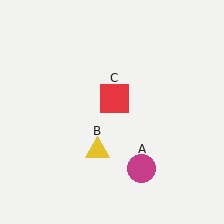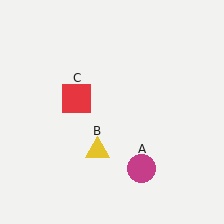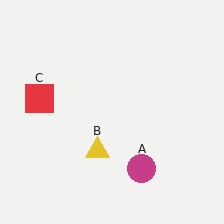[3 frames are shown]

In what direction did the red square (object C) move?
The red square (object C) moved left.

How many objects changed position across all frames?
1 object changed position: red square (object C).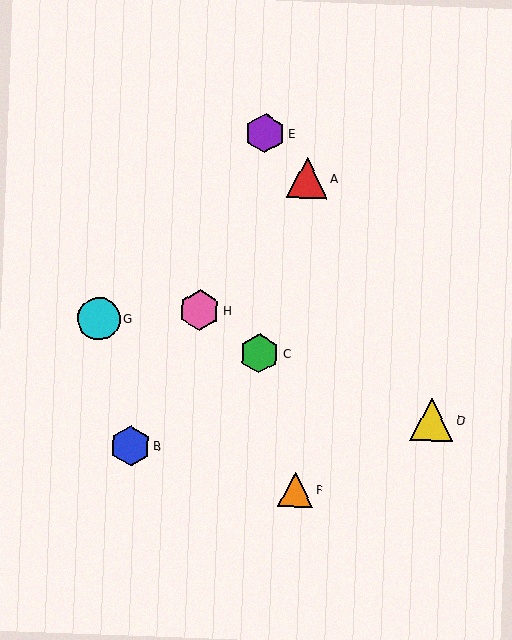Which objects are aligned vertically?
Objects A, F are aligned vertically.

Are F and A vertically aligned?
Yes, both are at x≈295.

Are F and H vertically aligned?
No, F is at x≈295 and H is at x≈200.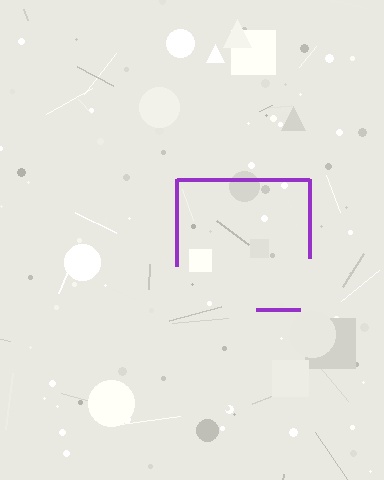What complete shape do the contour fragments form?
The contour fragments form a square.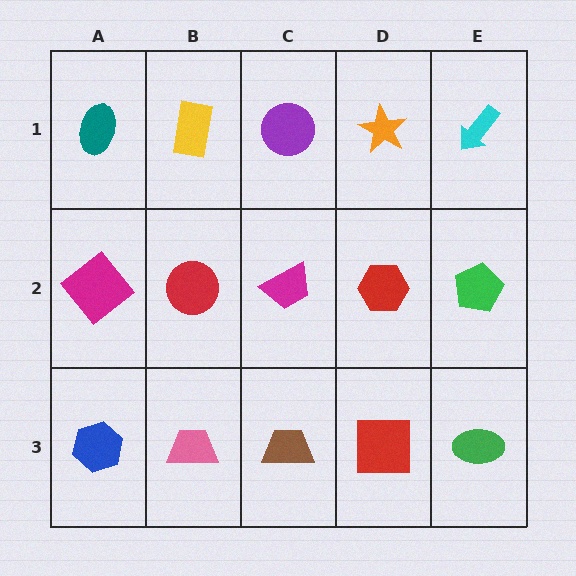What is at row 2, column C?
A magenta trapezoid.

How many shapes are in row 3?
5 shapes.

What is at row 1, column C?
A purple circle.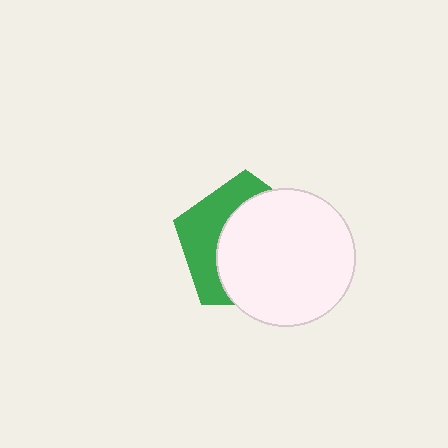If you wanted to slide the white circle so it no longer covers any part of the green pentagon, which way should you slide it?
Slide it right — that is the most direct way to separate the two shapes.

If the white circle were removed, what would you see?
You would see the complete green pentagon.